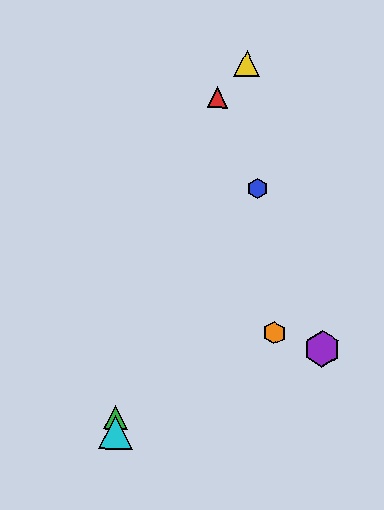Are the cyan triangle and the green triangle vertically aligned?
Yes, both are at x≈116.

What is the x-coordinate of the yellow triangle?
The yellow triangle is at x≈247.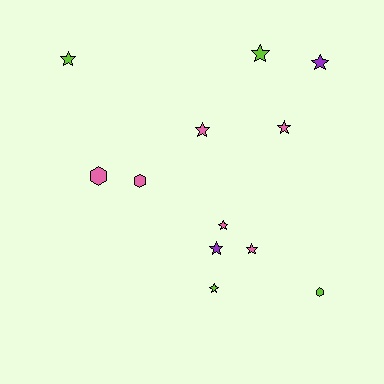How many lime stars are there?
There are 3 lime stars.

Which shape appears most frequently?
Star, with 9 objects.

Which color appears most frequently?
Pink, with 6 objects.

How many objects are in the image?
There are 12 objects.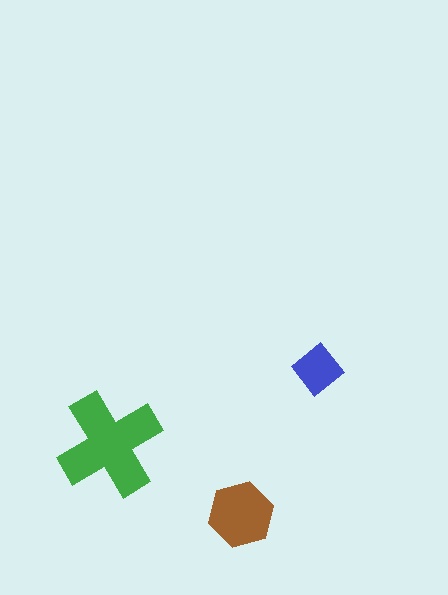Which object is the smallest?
The blue diamond.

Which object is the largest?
The green cross.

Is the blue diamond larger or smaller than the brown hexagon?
Smaller.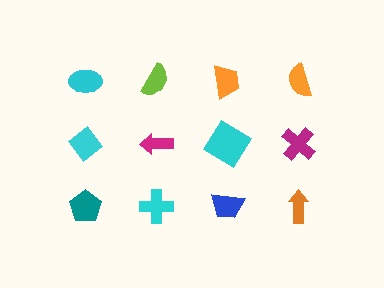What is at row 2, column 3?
A cyan diamond.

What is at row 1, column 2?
A lime semicircle.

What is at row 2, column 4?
A magenta cross.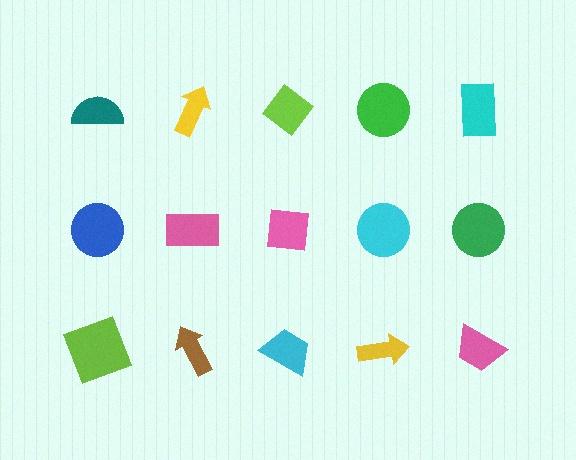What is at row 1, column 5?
A cyan rectangle.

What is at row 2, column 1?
A blue circle.